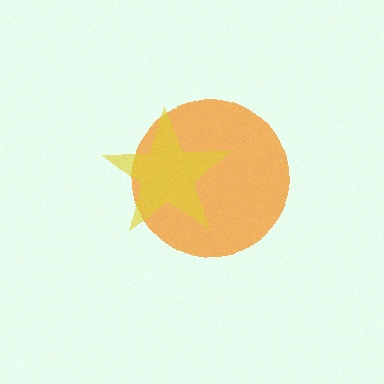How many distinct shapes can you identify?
There are 2 distinct shapes: an orange circle, a yellow star.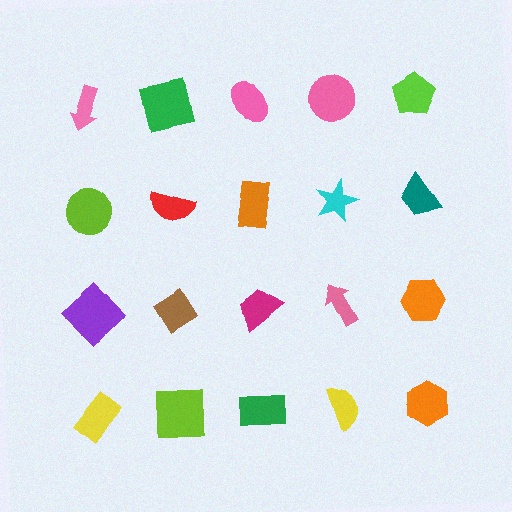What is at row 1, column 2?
A green square.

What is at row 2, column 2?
A red semicircle.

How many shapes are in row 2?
5 shapes.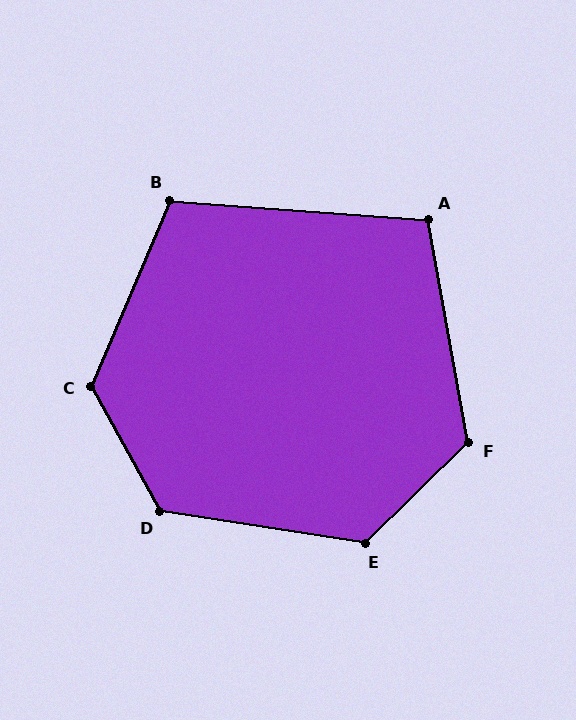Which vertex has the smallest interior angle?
A, at approximately 104 degrees.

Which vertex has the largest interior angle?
C, at approximately 128 degrees.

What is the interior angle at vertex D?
Approximately 127 degrees (obtuse).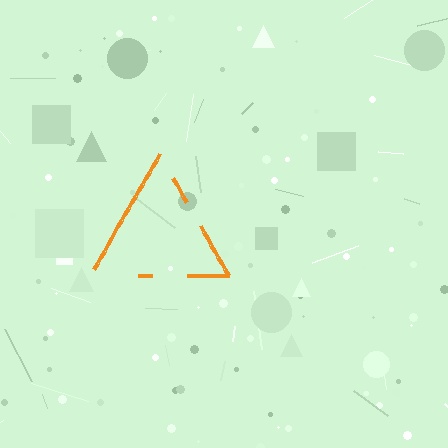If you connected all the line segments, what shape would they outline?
They would outline a triangle.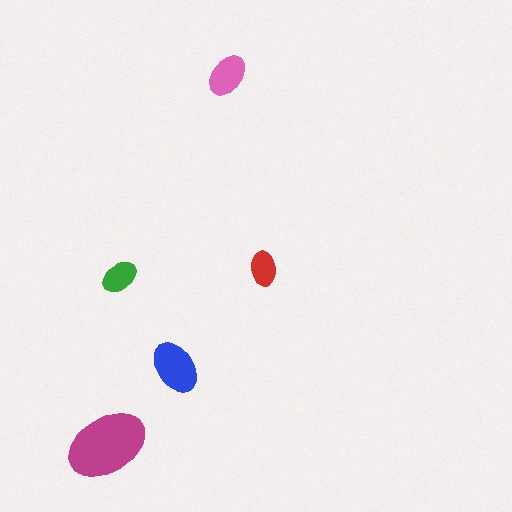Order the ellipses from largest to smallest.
the magenta one, the blue one, the pink one, the green one, the red one.